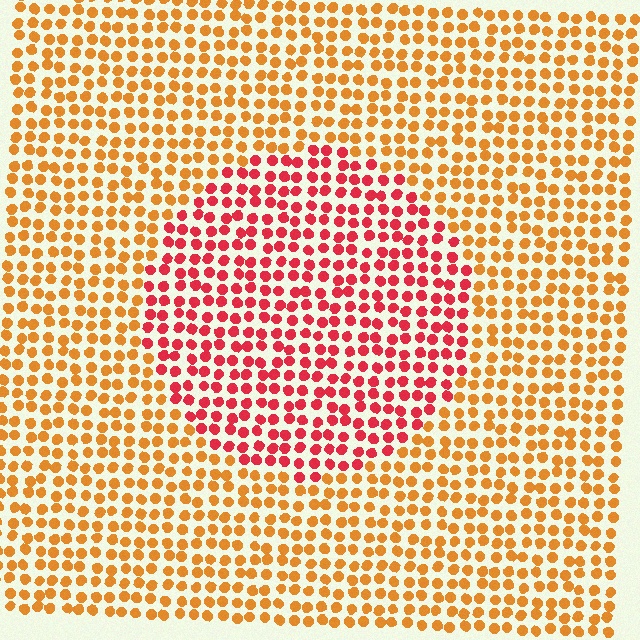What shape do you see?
I see a circle.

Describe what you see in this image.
The image is filled with small orange elements in a uniform arrangement. A circle-shaped region is visible where the elements are tinted to a slightly different hue, forming a subtle color boundary.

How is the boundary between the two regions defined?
The boundary is defined purely by a slight shift in hue (about 40 degrees). Spacing, size, and orientation are identical on both sides.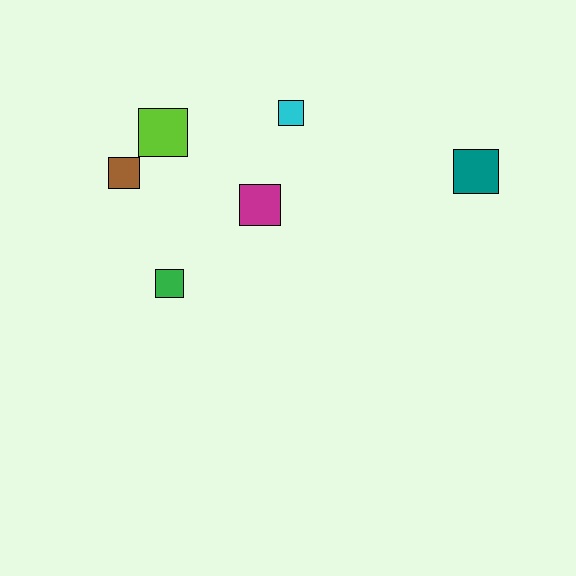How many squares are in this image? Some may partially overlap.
There are 6 squares.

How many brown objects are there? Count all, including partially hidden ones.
There is 1 brown object.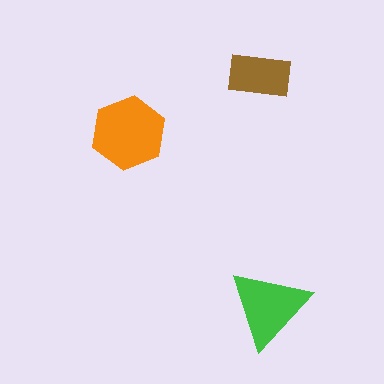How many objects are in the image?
There are 3 objects in the image.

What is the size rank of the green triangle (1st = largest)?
2nd.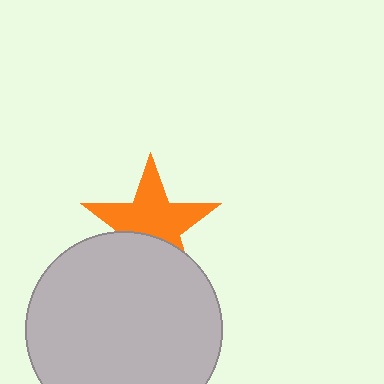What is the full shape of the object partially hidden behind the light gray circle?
The partially hidden object is an orange star.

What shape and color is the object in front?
The object in front is a light gray circle.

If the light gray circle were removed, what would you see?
You would see the complete orange star.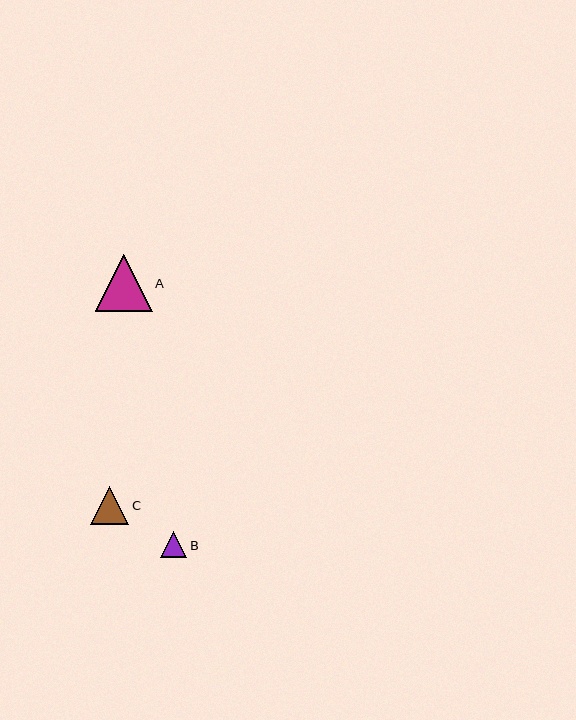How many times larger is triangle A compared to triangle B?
Triangle A is approximately 2.2 times the size of triangle B.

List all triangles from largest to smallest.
From largest to smallest: A, C, B.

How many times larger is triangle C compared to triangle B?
Triangle C is approximately 1.5 times the size of triangle B.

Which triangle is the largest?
Triangle A is the largest with a size of approximately 57 pixels.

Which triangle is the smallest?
Triangle B is the smallest with a size of approximately 26 pixels.